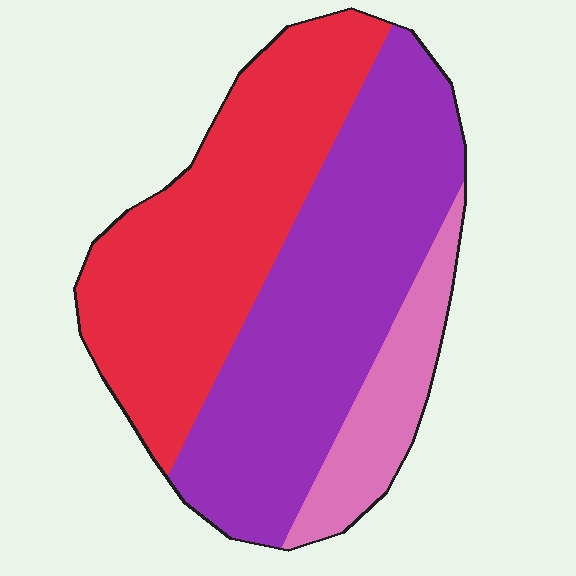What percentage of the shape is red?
Red takes up about two fifths (2/5) of the shape.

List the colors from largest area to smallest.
From largest to smallest: purple, red, pink.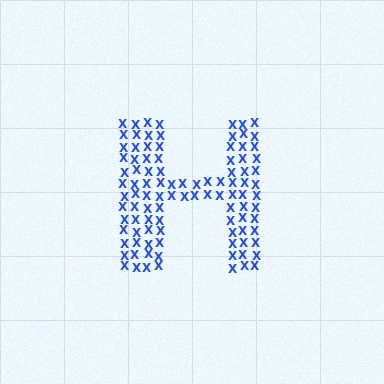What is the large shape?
The large shape is the letter H.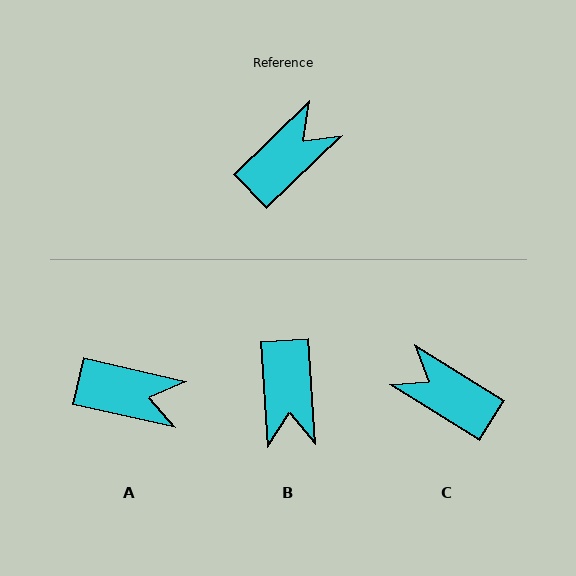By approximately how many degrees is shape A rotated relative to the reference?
Approximately 57 degrees clockwise.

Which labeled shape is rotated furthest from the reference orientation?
B, about 130 degrees away.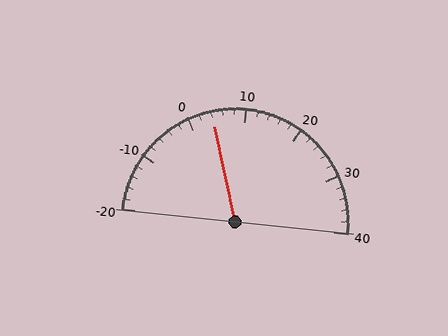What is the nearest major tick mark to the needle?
The nearest major tick mark is 0.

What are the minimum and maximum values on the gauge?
The gauge ranges from -20 to 40.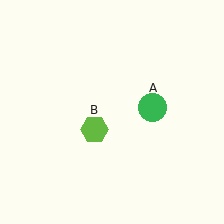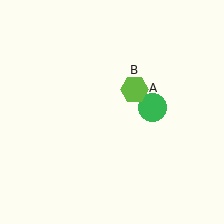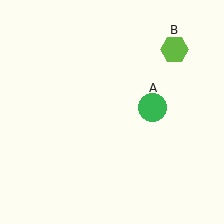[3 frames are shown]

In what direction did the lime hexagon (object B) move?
The lime hexagon (object B) moved up and to the right.